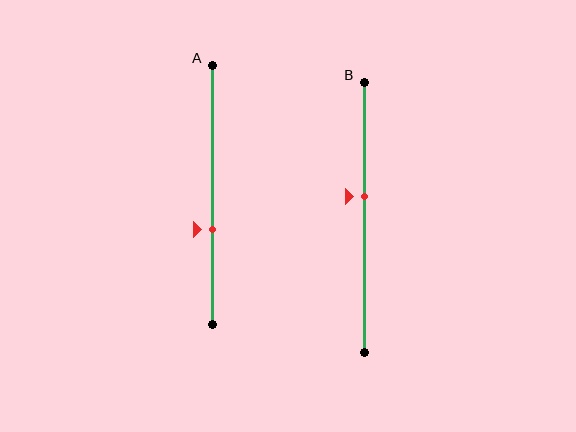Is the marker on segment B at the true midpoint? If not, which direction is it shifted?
No, the marker on segment B is shifted upward by about 8% of the segment length.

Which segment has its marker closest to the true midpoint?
Segment B has its marker closest to the true midpoint.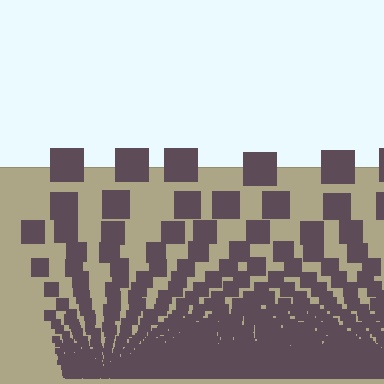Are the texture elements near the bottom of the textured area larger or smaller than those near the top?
Smaller. The gradient is inverted — elements near the bottom are smaller and denser.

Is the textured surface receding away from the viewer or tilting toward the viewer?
The surface appears to tilt toward the viewer. Texture elements get larger and sparser toward the top.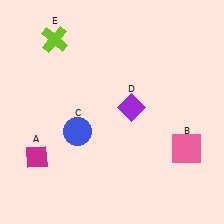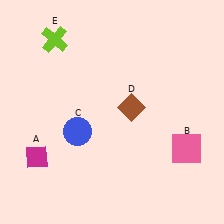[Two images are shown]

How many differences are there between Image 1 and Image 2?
There is 1 difference between the two images.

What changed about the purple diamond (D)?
In Image 1, D is purple. In Image 2, it changed to brown.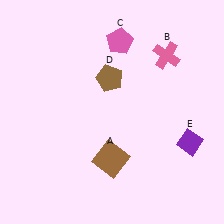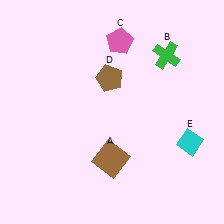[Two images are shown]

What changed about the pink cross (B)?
In Image 1, B is pink. In Image 2, it changed to green.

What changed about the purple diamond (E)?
In Image 1, E is purple. In Image 2, it changed to cyan.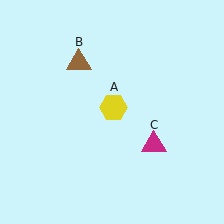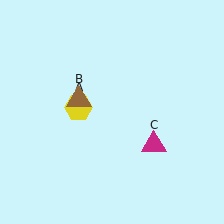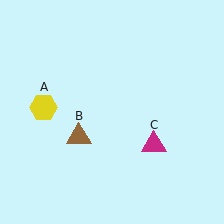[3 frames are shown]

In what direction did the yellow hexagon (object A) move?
The yellow hexagon (object A) moved left.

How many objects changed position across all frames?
2 objects changed position: yellow hexagon (object A), brown triangle (object B).